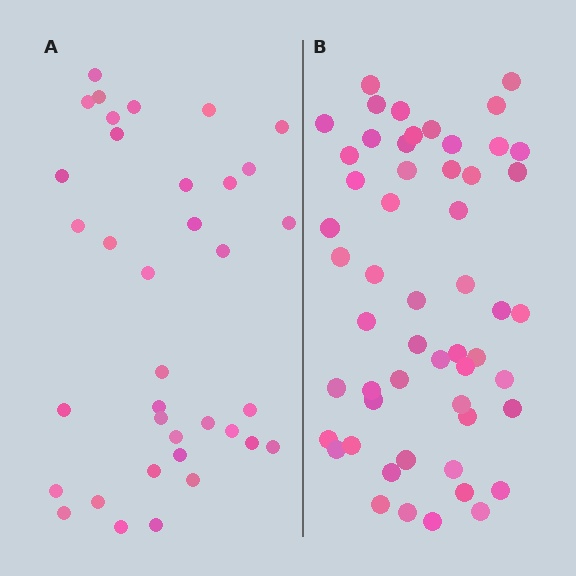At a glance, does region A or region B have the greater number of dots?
Region B (the right region) has more dots.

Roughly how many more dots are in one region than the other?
Region B has approximately 20 more dots than region A.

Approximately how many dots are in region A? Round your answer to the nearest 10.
About 40 dots. (The exact count is 36, which rounds to 40.)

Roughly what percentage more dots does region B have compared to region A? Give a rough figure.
About 50% more.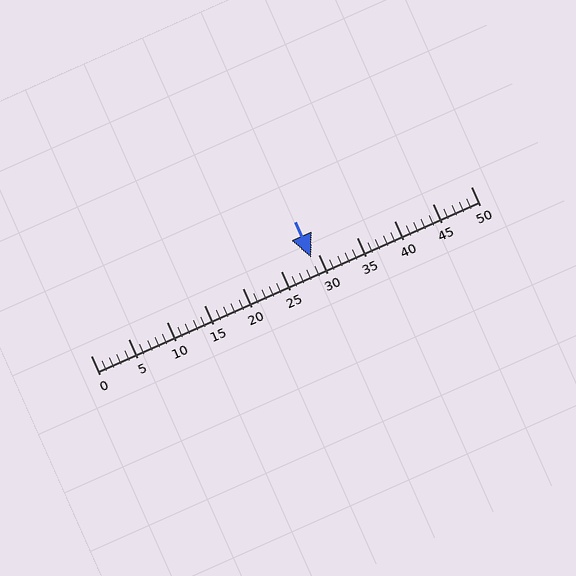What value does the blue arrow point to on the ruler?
The blue arrow points to approximately 29.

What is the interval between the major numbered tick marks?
The major tick marks are spaced 5 units apart.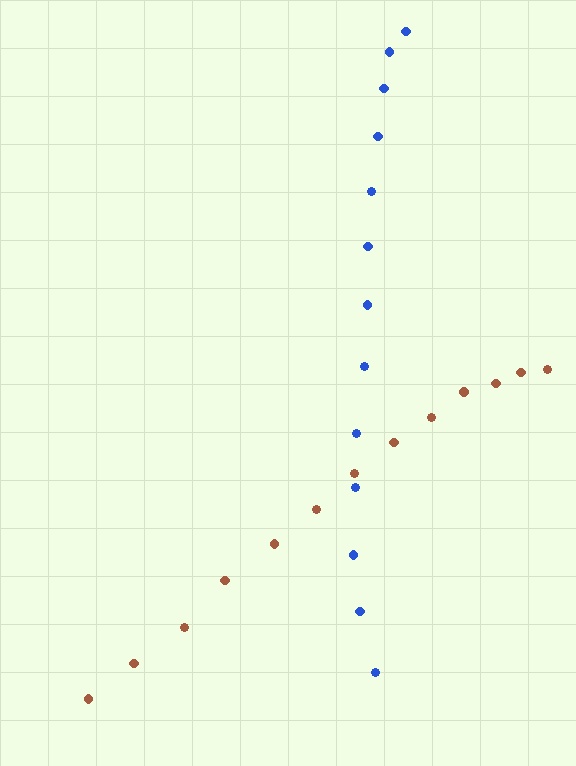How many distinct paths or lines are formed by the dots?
There are 2 distinct paths.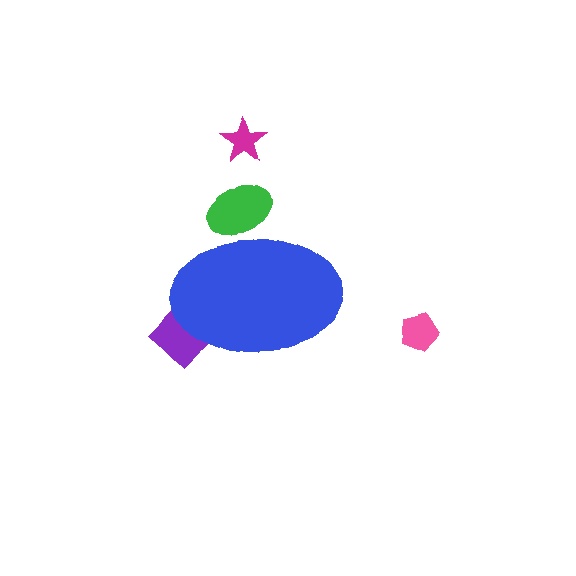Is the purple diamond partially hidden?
Yes, the purple diamond is partially hidden behind the blue ellipse.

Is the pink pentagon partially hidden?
No, the pink pentagon is fully visible.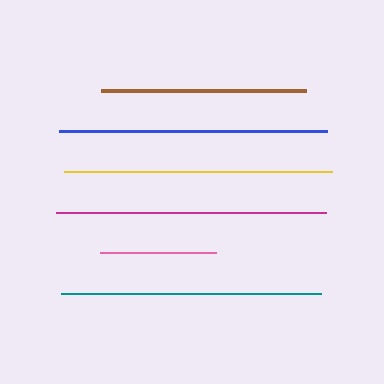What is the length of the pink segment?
The pink segment is approximately 116 pixels long.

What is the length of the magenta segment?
The magenta segment is approximately 271 pixels long.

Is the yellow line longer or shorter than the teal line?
The yellow line is longer than the teal line.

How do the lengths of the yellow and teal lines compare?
The yellow and teal lines are approximately the same length.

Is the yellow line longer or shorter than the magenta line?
The magenta line is longer than the yellow line.